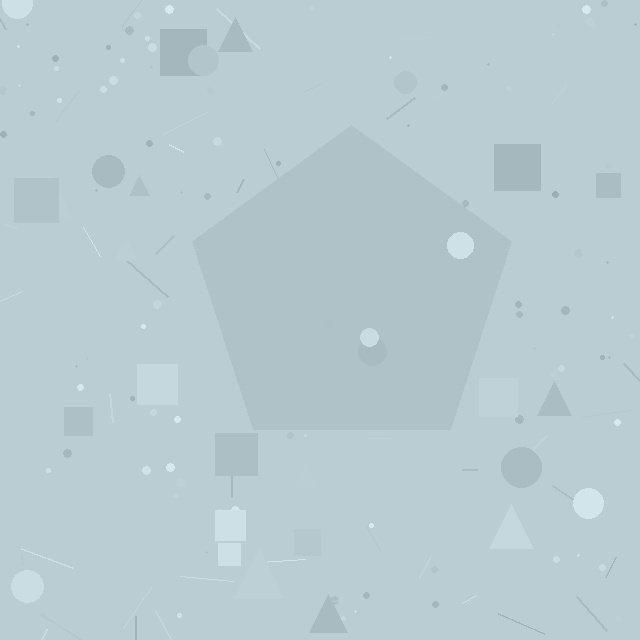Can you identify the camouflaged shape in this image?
The camouflaged shape is a pentagon.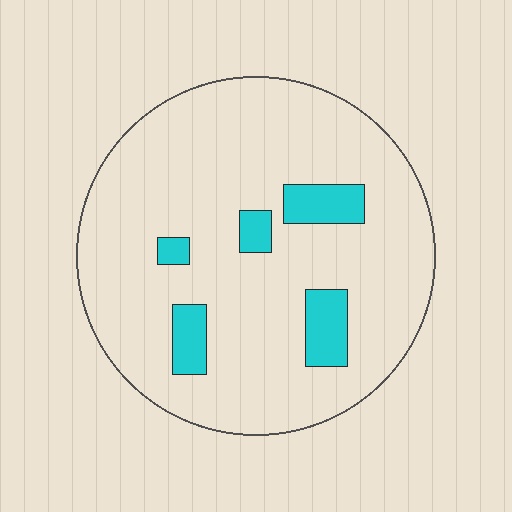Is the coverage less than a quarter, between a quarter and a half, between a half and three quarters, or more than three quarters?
Less than a quarter.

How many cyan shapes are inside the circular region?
5.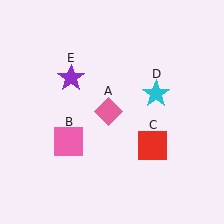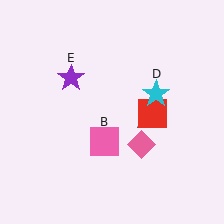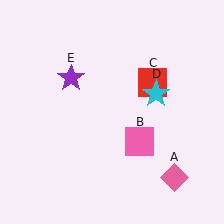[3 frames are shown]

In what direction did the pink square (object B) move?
The pink square (object B) moved right.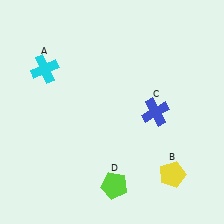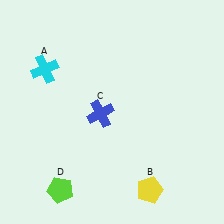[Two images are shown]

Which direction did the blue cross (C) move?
The blue cross (C) moved left.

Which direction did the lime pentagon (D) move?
The lime pentagon (D) moved left.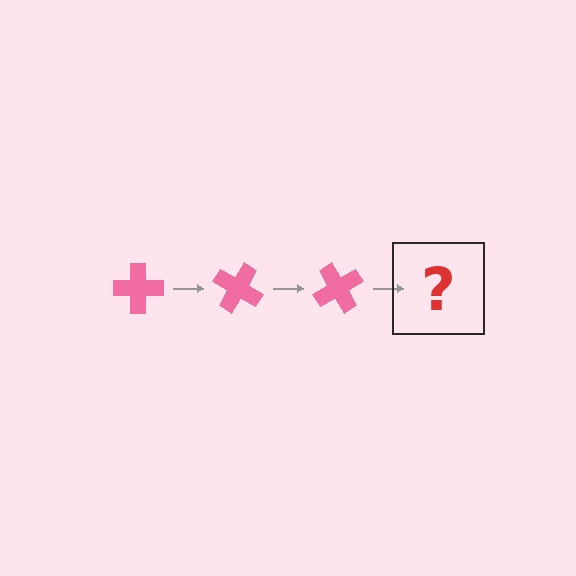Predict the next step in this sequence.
The next step is a pink cross rotated 90 degrees.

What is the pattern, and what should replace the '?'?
The pattern is that the cross rotates 30 degrees each step. The '?' should be a pink cross rotated 90 degrees.